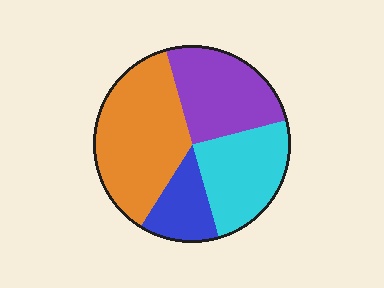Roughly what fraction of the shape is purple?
Purple takes up about one quarter (1/4) of the shape.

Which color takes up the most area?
Orange, at roughly 35%.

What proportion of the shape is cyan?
Cyan takes up between a sixth and a third of the shape.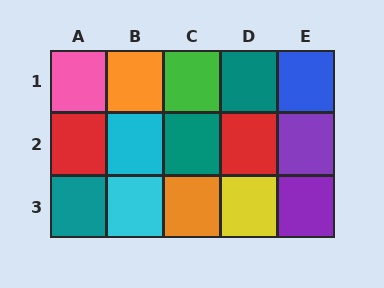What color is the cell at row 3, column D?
Yellow.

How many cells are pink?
1 cell is pink.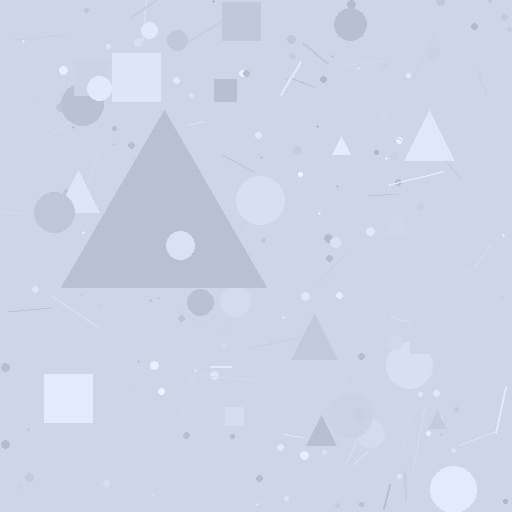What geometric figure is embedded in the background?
A triangle is embedded in the background.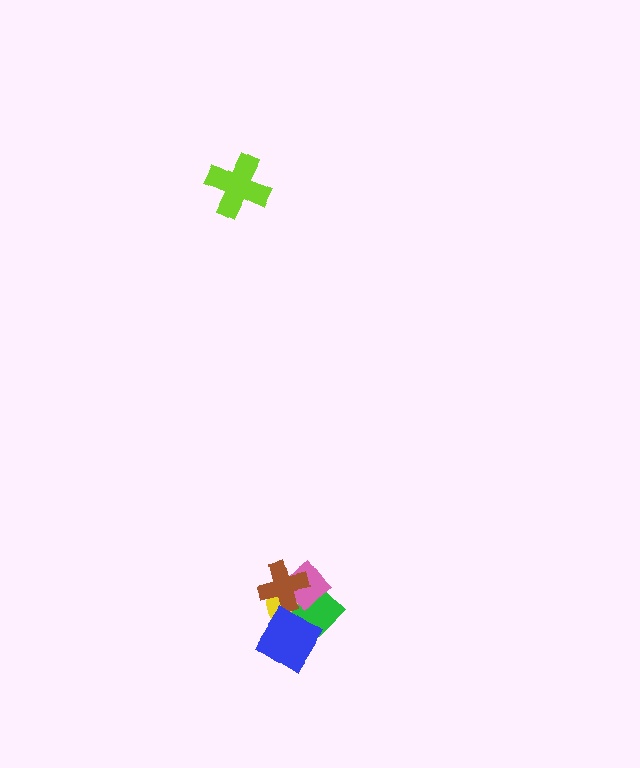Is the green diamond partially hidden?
Yes, it is partially covered by another shape.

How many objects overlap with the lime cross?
0 objects overlap with the lime cross.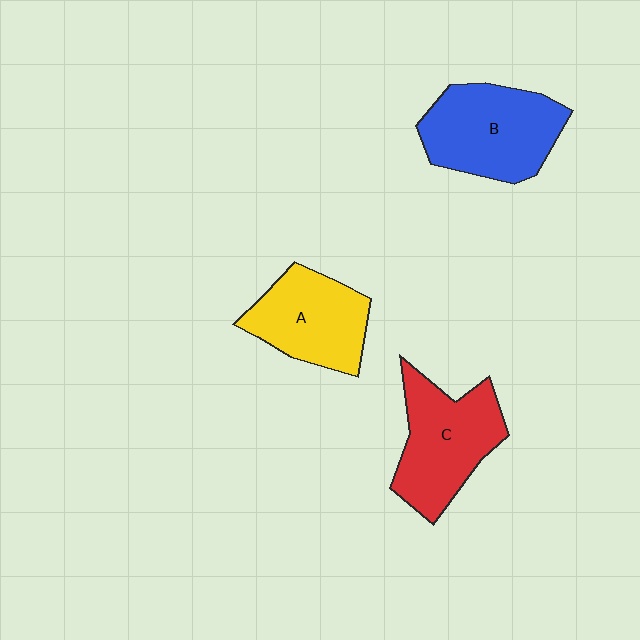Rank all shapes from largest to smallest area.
From largest to smallest: B (blue), C (red), A (yellow).